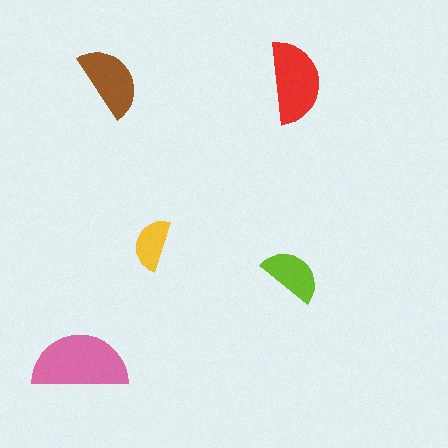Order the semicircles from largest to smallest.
the pink one, the red one, the brown one, the lime one, the yellow one.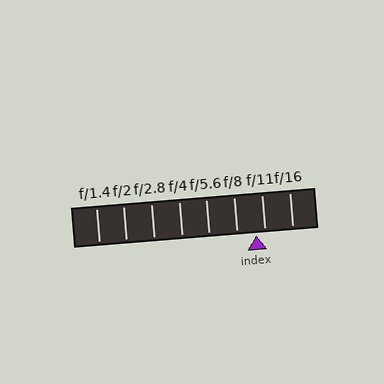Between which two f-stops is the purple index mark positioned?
The index mark is between f/8 and f/11.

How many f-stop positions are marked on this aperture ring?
There are 8 f-stop positions marked.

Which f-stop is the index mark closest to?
The index mark is closest to f/11.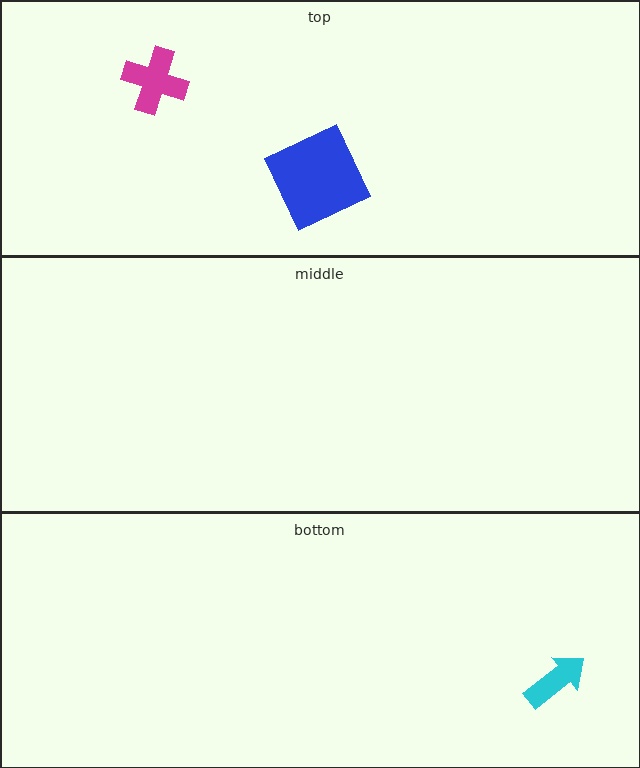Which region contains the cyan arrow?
The bottom region.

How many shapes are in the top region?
2.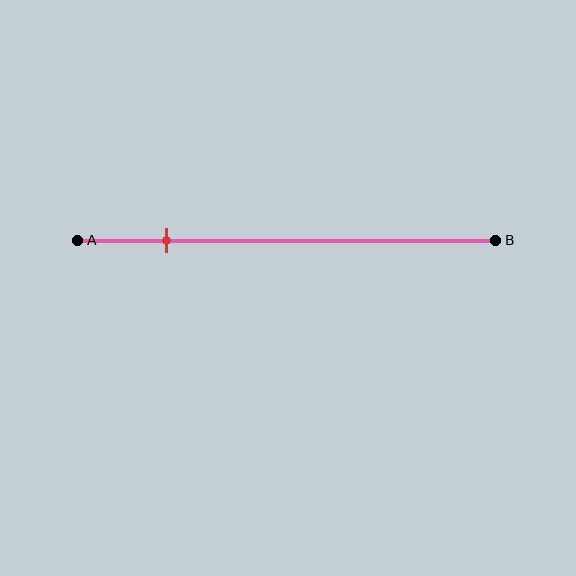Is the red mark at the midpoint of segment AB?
No, the mark is at about 20% from A, not at the 50% midpoint.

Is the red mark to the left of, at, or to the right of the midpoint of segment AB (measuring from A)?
The red mark is to the left of the midpoint of segment AB.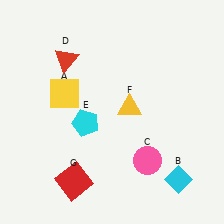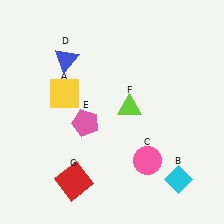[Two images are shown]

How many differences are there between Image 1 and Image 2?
There are 3 differences between the two images.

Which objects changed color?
D changed from red to blue. E changed from cyan to pink. F changed from yellow to lime.